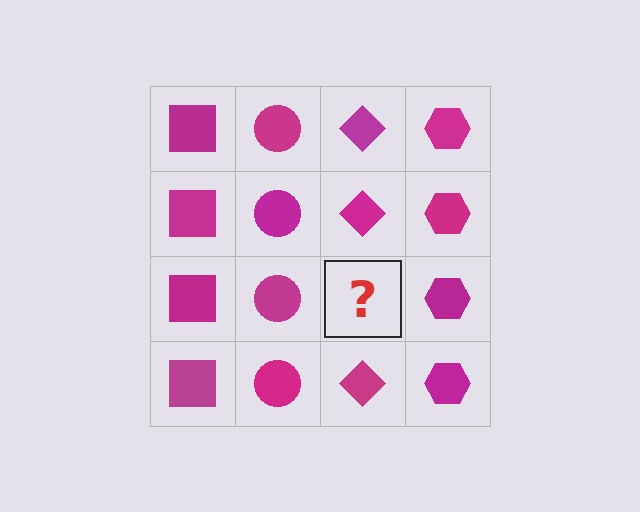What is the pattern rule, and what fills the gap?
The rule is that each column has a consistent shape. The gap should be filled with a magenta diamond.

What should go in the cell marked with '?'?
The missing cell should contain a magenta diamond.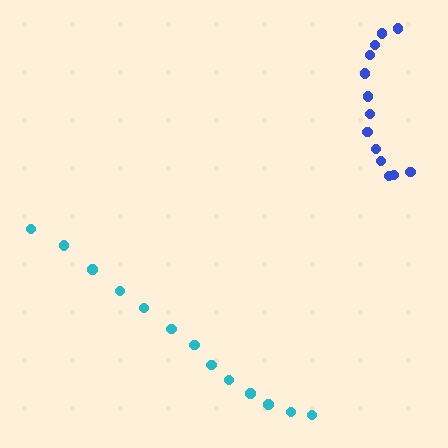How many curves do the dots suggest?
There are 2 distinct paths.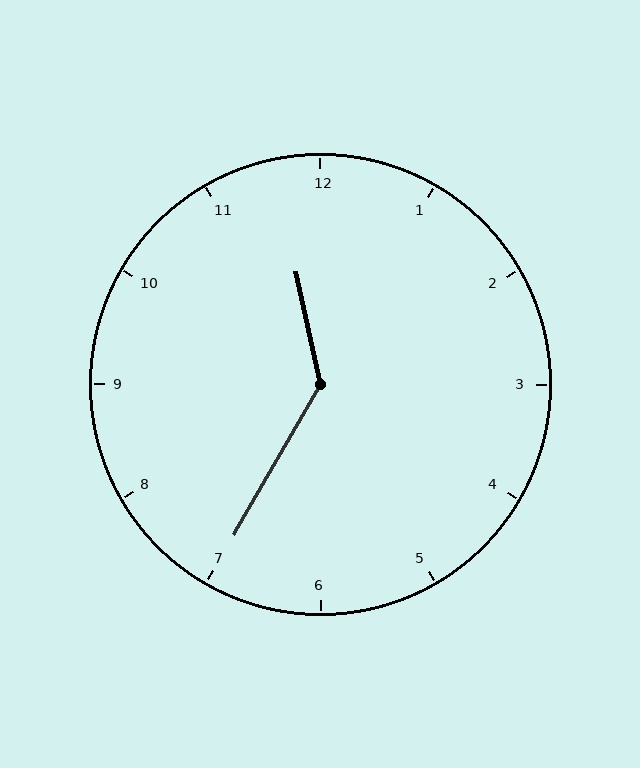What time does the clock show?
11:35.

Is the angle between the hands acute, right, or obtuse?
It is obtuse.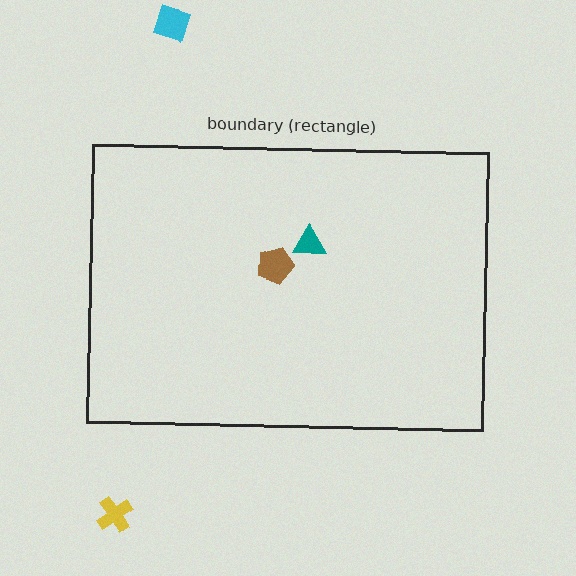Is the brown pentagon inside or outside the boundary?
Inside.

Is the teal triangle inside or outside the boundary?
Inside.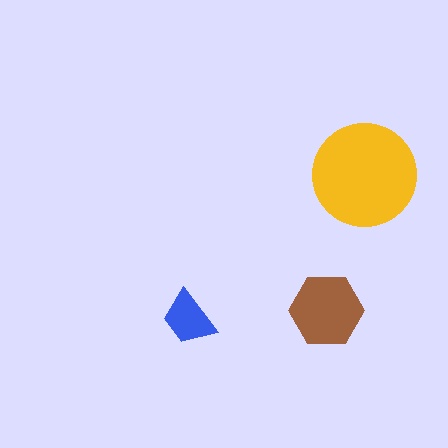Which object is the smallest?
The blue trapezoid.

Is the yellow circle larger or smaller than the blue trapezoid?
Larger.